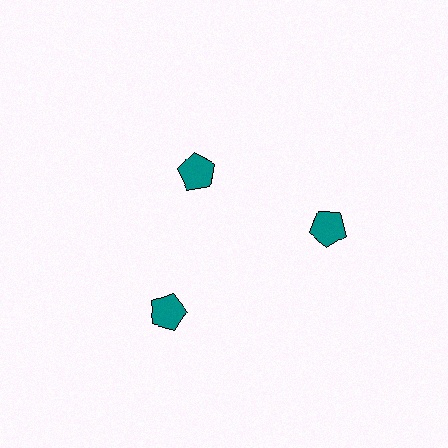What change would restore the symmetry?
The symmetry would be restored by moving it outward, back onto the ring so that all 3 pentagons sit at equal angles and equal distance from the center.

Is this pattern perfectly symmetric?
No. The 3 teal pentagons are arranged in a ring, but one element near the 11 o'clock position is pulled inward toward the center, breaking the 3-fold rotational symmetry.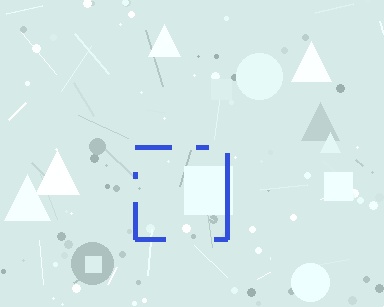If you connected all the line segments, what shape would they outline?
They would outline a square.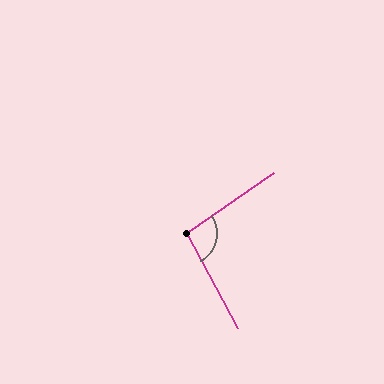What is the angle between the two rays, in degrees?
Approximately 96 degrees.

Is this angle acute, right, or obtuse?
It is obtuse.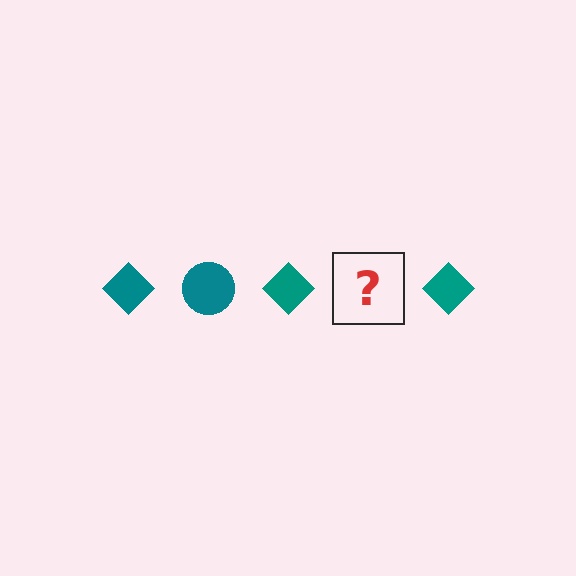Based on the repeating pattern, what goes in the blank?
The blank should be a teal circle.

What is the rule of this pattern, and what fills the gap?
The rule is that the pattern cycles through diamond, circle shapes in teal. The gap should be filled with a teal circle.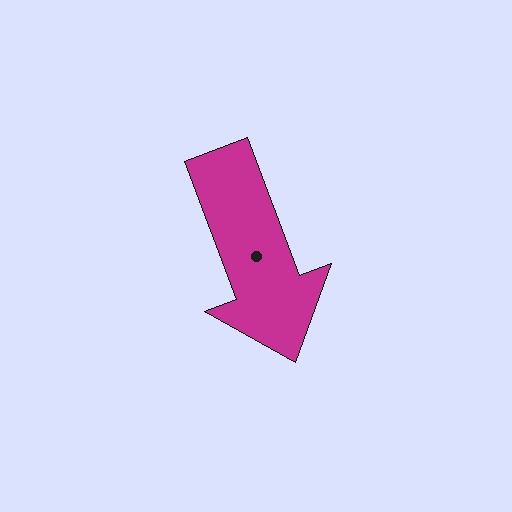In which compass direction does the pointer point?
South.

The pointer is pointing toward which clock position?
Roughly 5 o'clock.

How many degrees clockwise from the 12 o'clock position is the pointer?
Approximately 159 degrees.